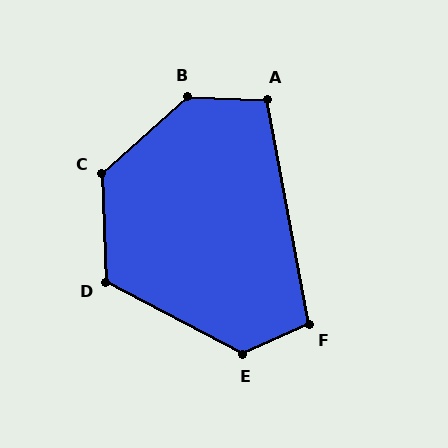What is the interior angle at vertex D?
Approximately 120 degrees (obtuse).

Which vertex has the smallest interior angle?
A, at approximately 102 degrees.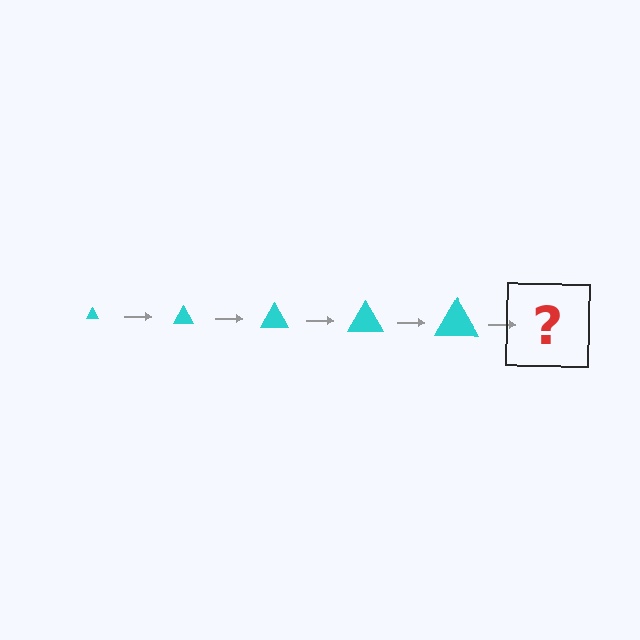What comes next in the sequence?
The next element should be a cyan triangle, larger than the previous one.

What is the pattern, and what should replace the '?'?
The pattern is that the triangle gets progressively larger each step. The '?' should be a cyan triangle, larger than the previous one.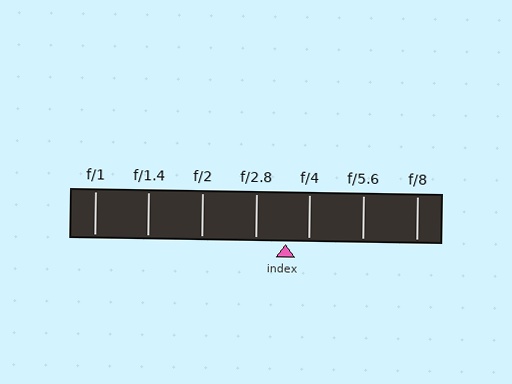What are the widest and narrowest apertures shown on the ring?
The widest aperture shown is f/1 and the narrowest is f/8.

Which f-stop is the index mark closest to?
The index mark is closest to f/4.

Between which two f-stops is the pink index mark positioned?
The index mark is between f/2.8 and f/4.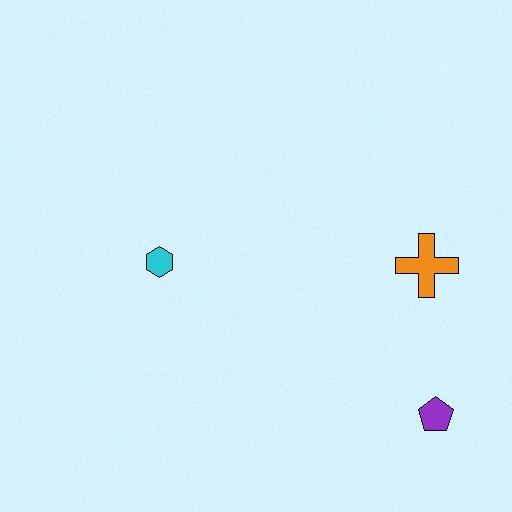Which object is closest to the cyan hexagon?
The orange cross is closest to the cyan hexagon.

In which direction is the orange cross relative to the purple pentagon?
The orange cross is above the purple pentagon.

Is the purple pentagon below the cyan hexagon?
Yes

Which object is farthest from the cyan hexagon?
The purple pentagon is farthest from the cyan hexagon.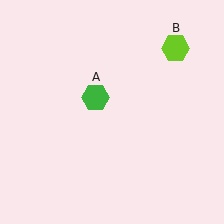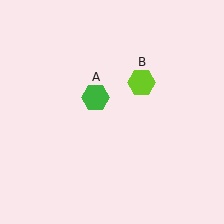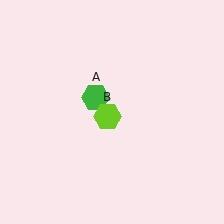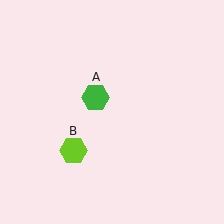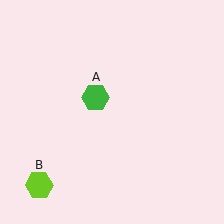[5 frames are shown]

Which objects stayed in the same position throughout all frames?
Green hexagon (object A) remained stationary.